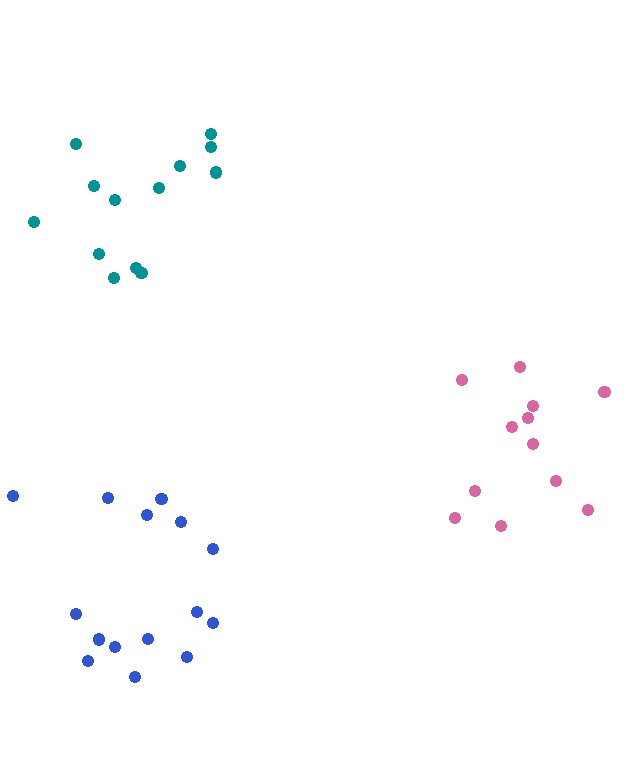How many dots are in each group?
Group 1: 13 dots, Group 2: 12 dots, Group 3: 15 dots (40 total).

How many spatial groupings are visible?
There are 3 spatial groupings.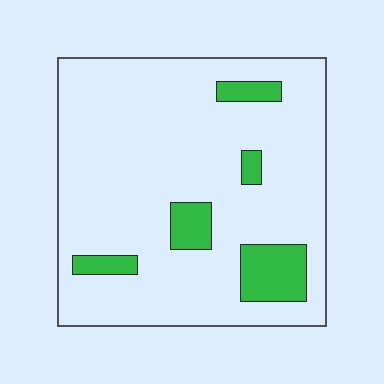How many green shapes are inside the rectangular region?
5.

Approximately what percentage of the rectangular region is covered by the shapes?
Approximately 15%.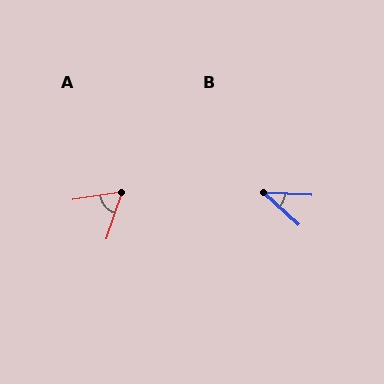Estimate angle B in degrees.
Approximately 39 degrees.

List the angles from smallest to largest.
B (39°), A (62°).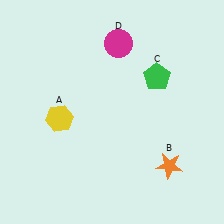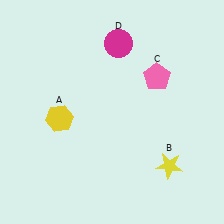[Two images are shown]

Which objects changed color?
B changed from orange to yellow. C changed from green to pink.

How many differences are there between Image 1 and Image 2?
There are 2 differences between the two images.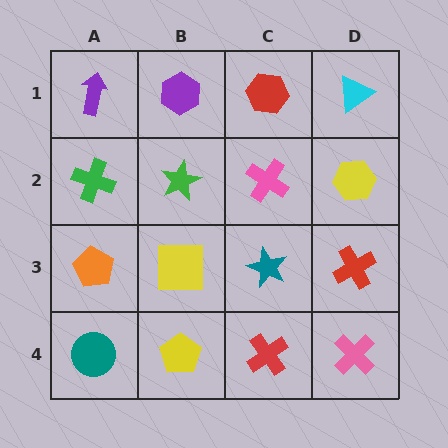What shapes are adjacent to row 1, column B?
A green star (row 2, column B), a purple arrow (row 1, column A), a red hexagon (row 1, column C).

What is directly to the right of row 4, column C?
A pink cross.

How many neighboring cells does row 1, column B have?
3.